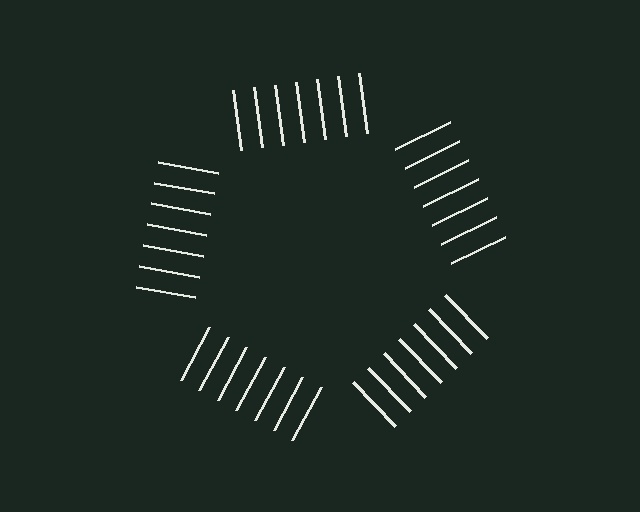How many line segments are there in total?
35 — 7 along each of the 5 edges.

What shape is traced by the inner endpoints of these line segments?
An illusory pentagon — the line segments terminate on its edges but no continuous stroke is drawn.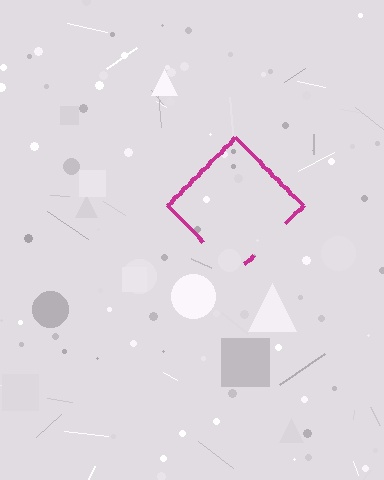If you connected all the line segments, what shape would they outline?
They would outline a diamond.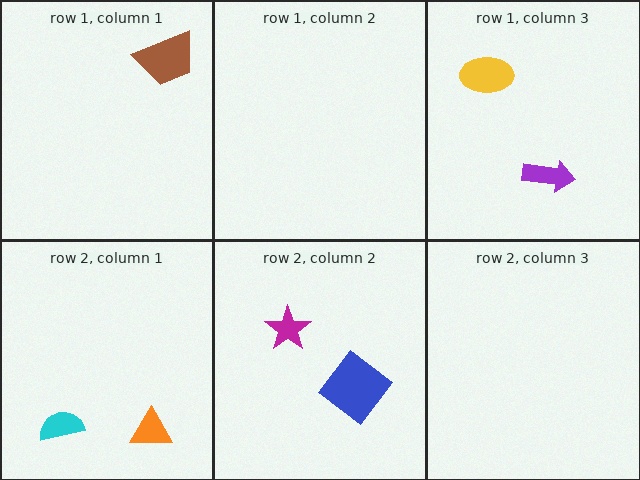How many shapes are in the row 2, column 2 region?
2.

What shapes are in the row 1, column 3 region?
The yellow ellipse, the purple arrow.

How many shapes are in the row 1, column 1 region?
1.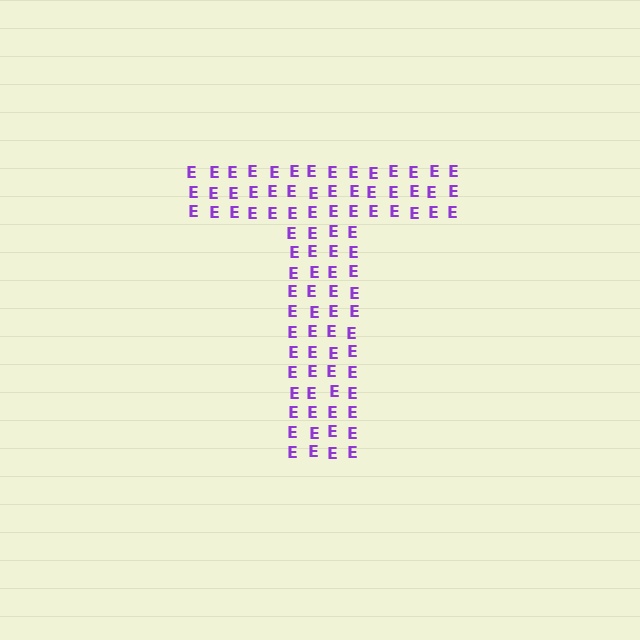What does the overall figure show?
The overall figure shows the letter T.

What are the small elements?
The small elements are letter E's.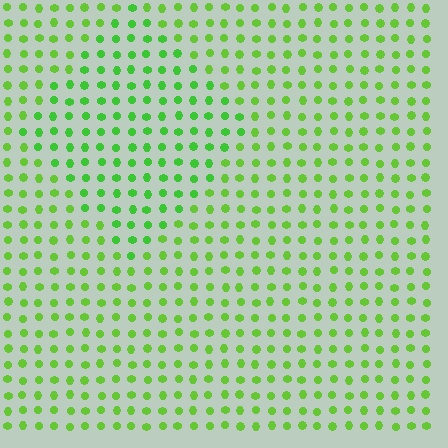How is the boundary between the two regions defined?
The boundary is defined purely by a slight shift in hue (about 17 degrees). Spacing, size, and orientation are identical on both sides.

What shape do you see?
I see a diamond.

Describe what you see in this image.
The image is filled with small lime elements in a uniform arrangement. A diamond-shaped region is visible where the elements are tinted to a slightly different hue, forming a subtle color boundary.